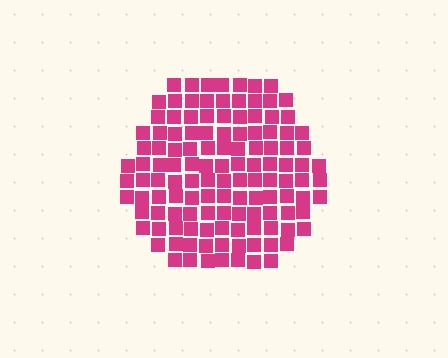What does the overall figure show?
The overall figure shows a hexagon.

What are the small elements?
The small elements are squares.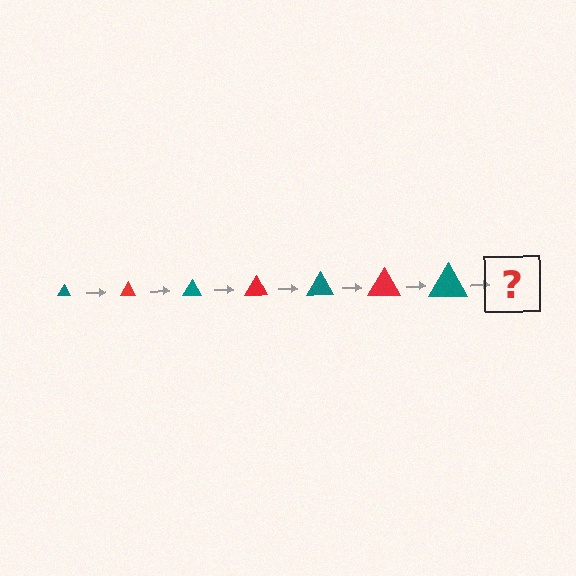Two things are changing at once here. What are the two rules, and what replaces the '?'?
The two rules are that the triangle grows larger each step and the color cycles through teal and red. The '?' should be a red triangle, larger than the previous one.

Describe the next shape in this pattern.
It should be a red triangle, larger than the previous one.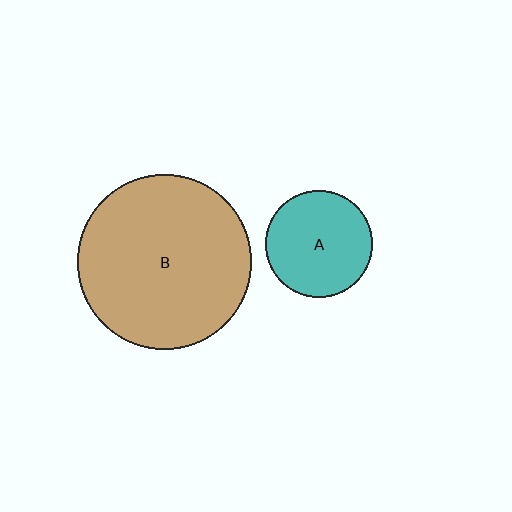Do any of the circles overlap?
No, none of the circles overlap.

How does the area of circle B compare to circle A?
Approximately 2.6 times.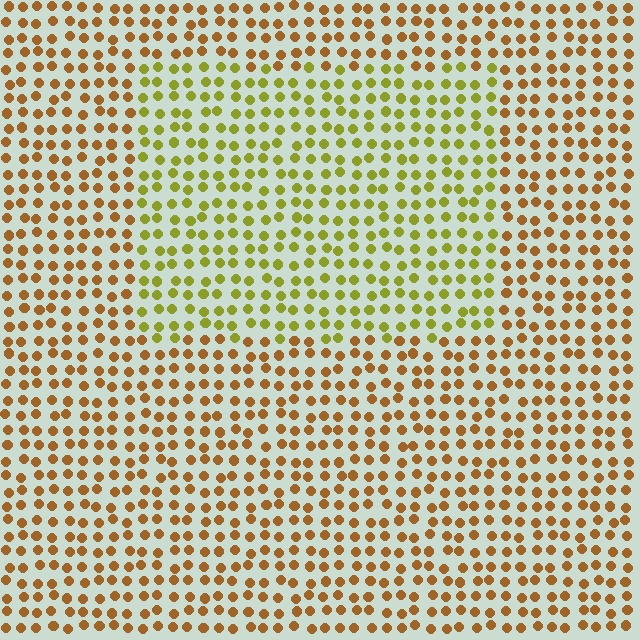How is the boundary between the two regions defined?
The boundary is defined purely by a slight shift in hue (about 39 degrees). Spacing, size, and orientation are identical on both sides.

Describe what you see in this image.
The image is filled with small brown elements in a uniform arrangement. A rectangle-shaped region is visible where the elements are tinted to a slightly different hue, forming a subtle color boundary.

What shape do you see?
I see a rectangle.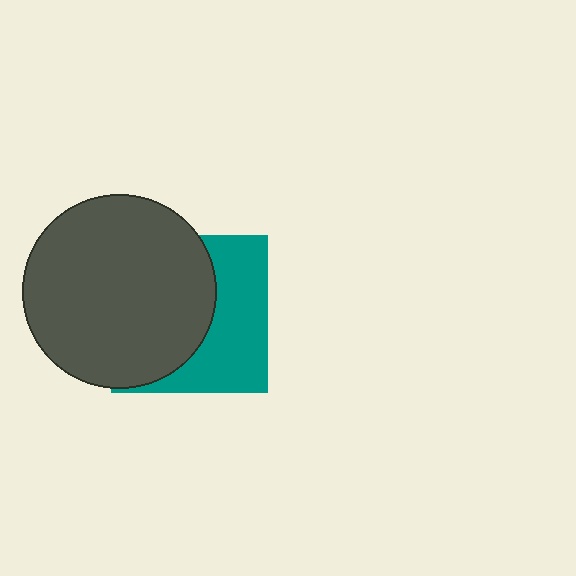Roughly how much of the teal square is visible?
A small part of it is visible (roughly 44%).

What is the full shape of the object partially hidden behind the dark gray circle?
The partially hidden object is a teal square.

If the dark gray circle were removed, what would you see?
You would see the complete teal square.